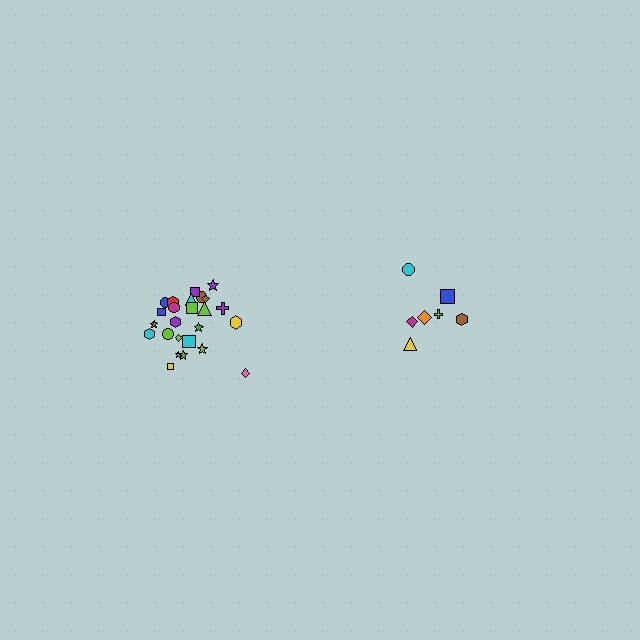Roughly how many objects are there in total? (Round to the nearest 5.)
Roughly 30 objects in total.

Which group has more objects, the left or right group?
The left group.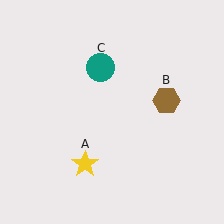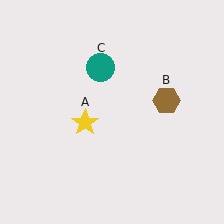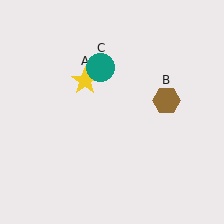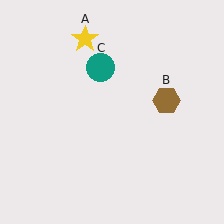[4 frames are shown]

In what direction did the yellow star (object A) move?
The yellow star (object A) moved up.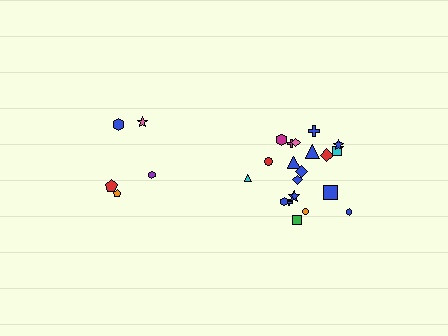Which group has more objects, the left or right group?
The right group.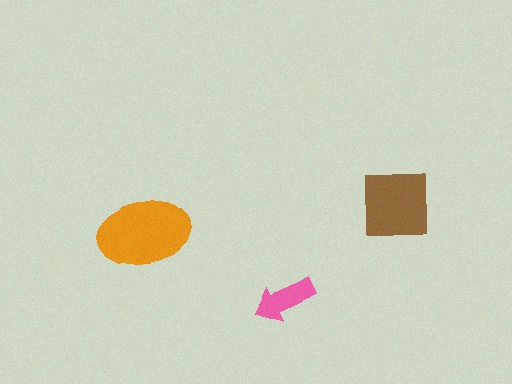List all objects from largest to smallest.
The orange ellipse, the brown square, the pink arrow.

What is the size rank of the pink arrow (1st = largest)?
3rd.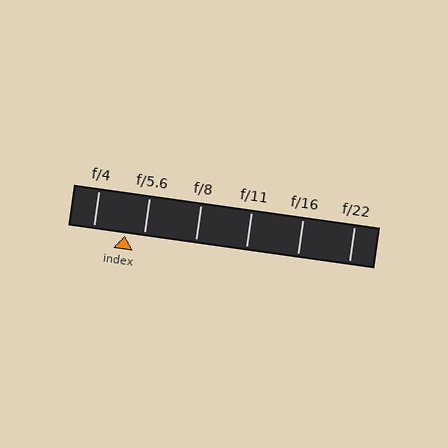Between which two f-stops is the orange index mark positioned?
The index mark is between f/4 and f/5.6.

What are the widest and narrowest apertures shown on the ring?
The widest aperture shown is f/4 and the narrowest is f/22.